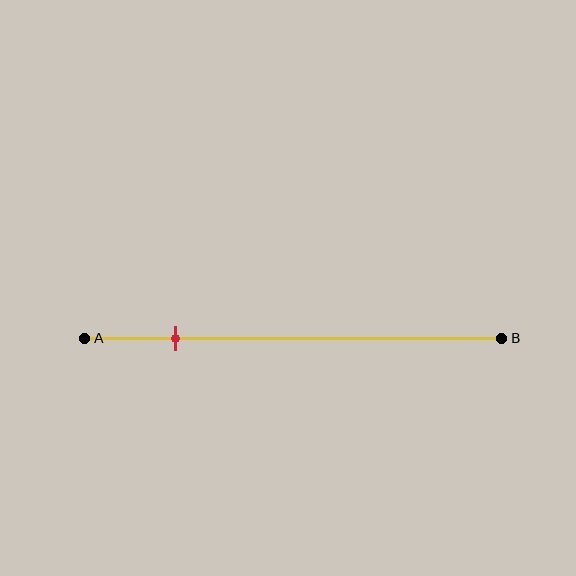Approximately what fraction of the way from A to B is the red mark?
The red mark is approximately 20% of the way from A to B.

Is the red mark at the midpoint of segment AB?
No, the mark is at about 20% from A, not at the 50% midpoint.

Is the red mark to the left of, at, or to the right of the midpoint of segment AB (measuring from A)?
The red mark is to the left of the midpoint of segment AB.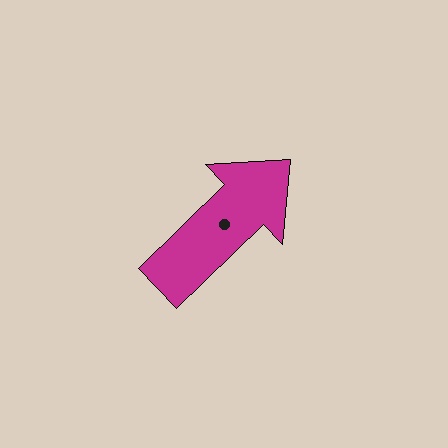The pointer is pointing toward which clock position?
Roughly 2 o'clock.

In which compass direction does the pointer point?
Northeast.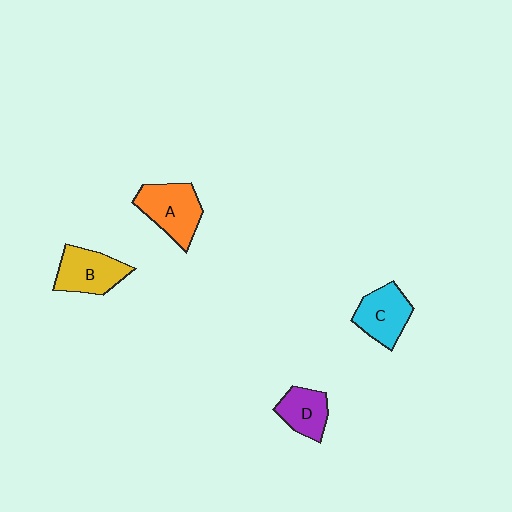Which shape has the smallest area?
Shape D (purple).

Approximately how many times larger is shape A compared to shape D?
Approximately 1.4 times.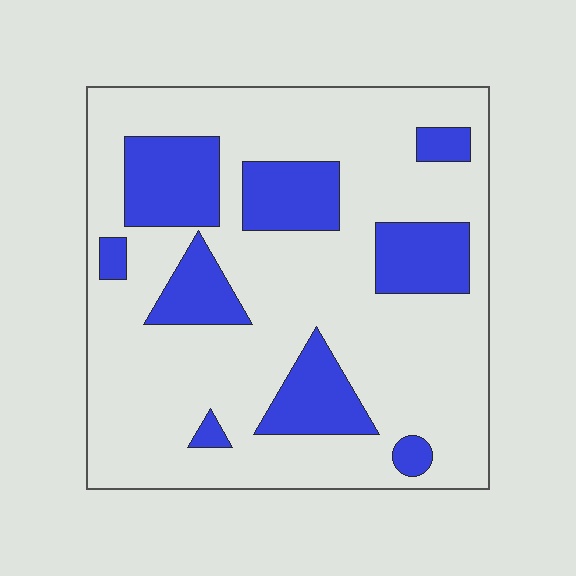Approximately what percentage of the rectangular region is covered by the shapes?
Approximately 25%.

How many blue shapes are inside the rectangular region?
9.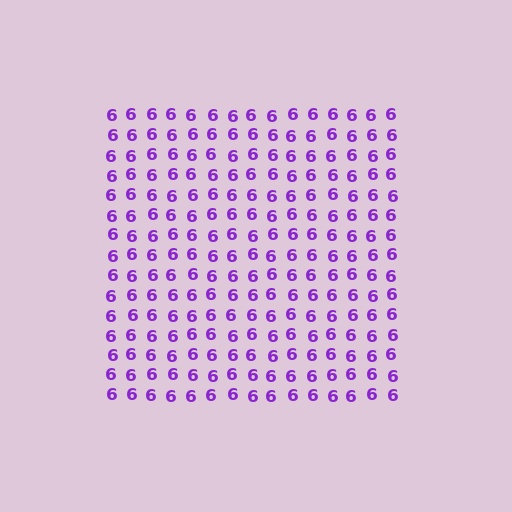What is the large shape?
The large shape is a square.